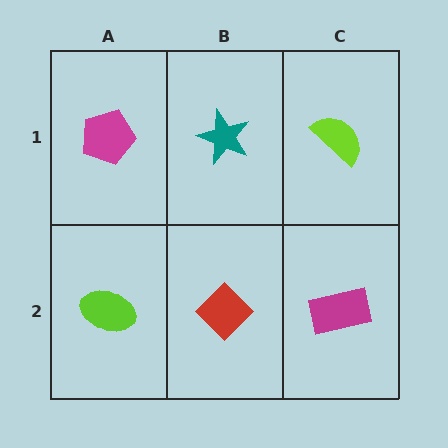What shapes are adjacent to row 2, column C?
A lime semicircle (row 1, column C), a red diamond (row 2, column B).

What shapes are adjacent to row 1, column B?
A red diamond (row 2, column B), a magenta pentagon (row 1, column A), a lime semicircle (row 1, column C).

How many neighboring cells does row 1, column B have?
3.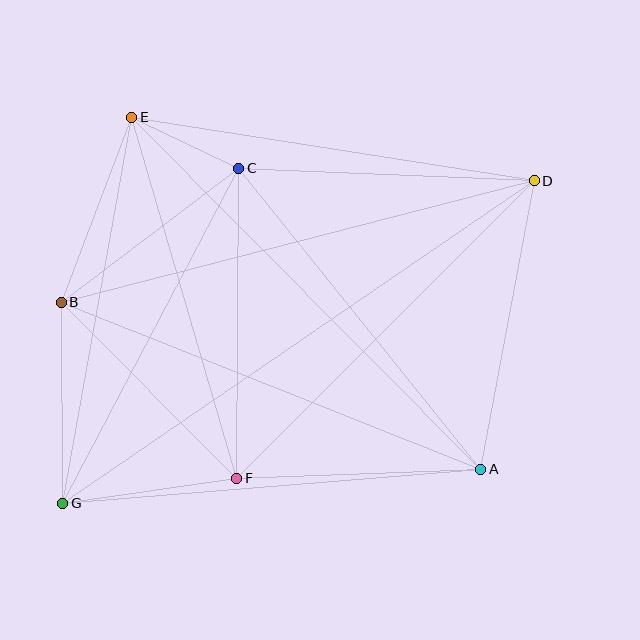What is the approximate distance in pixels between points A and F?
The distance between A and F is approximately 244 pixels.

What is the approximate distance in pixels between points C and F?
The distance between C and F is approximately 310 pixels.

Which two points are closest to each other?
Points C and E are closest to each other.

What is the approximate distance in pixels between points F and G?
The distance between F and G is approximately 176 pixels.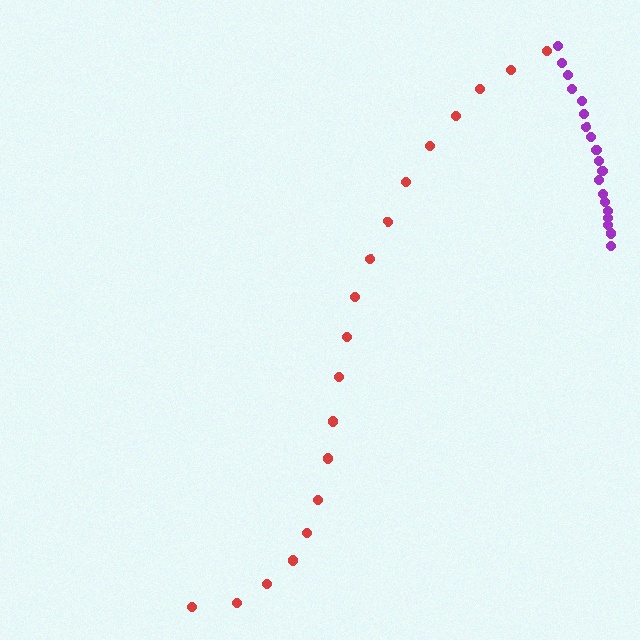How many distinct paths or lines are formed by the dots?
There are 2 distinct paths.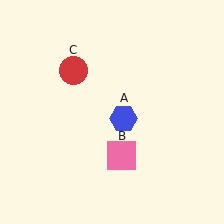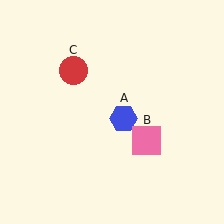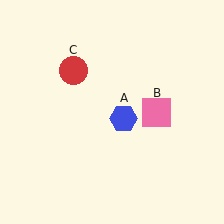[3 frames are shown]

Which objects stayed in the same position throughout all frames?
Blue hexagon (object A) and red circle (object C) remained stationary.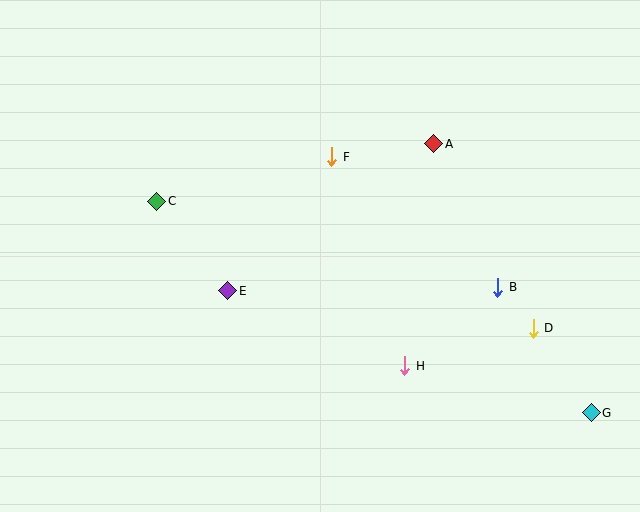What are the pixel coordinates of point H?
Point H is at (405, 366).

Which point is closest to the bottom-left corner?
Point E is closest to the bottom-left corner.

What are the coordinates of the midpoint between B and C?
The midpoint between B and C is at (327, 244).